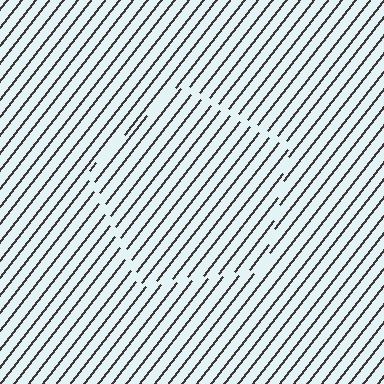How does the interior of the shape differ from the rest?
The interior of the shape contains the same grating, shifted by half a period — the contour is defined by the phase discontinuity where line-ends from the inner and outer gratings abut.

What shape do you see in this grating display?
An illusory pentagon. The interior of the shape contains the same grating, shifted by half a period — the contour is defined by the phase discontinuity where line-ends from the inner and outer gratings abut.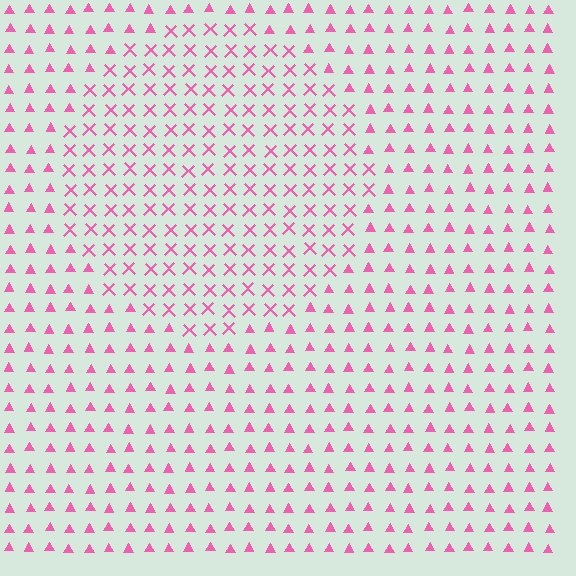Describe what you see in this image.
The image is filled with small pink elements arranged in a uniform grid. A circle-shaped region contains X marks, while the surrounding area contains triangles. The boundary is defined purely by the change in element shape.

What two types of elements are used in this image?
The image uses X marks inside the circle region and triangles outside it.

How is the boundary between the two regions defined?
The boundary is defined by a change in element shape: X marks inside vs. triangles outside. All elements share the same color and spacing.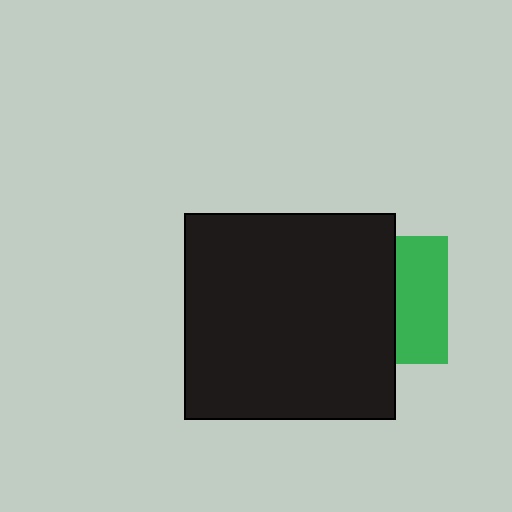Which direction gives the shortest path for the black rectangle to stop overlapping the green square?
Moving left gives the shortest separation.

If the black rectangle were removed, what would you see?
You would see the complete green square.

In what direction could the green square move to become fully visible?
The green square could move right. That would shift it out from behind the black rectangle entirely.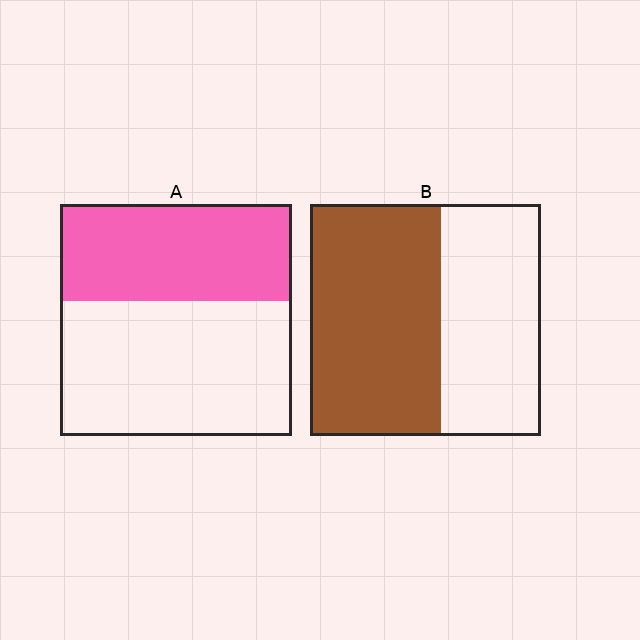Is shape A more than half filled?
No.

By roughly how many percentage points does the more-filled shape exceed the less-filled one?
By roughly 15 percentage points (B over A).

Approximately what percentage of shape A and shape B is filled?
A is approximately 40% and B is approximately 55%.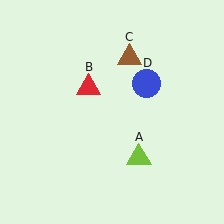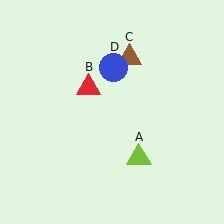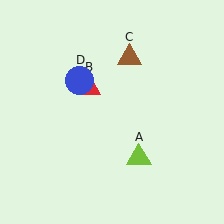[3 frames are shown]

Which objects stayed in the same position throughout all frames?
Lime triangle (object A) and red triangle (object B) and brown triangle (object C) remained stationary.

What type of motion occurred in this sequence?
The blue circle (object D) rotated counterclockwise around the center of the scene.